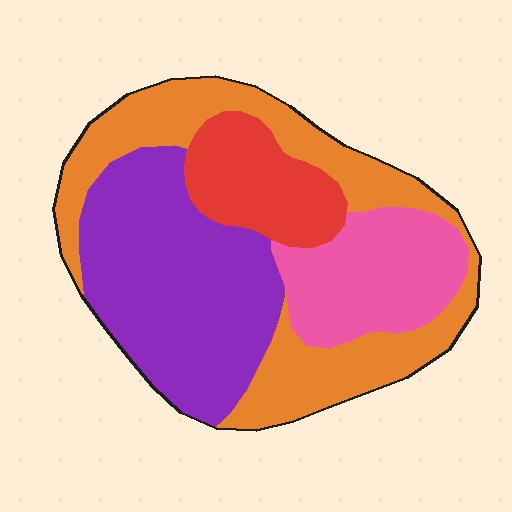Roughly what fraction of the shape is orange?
Orange takes up about one third (1/3) of the shape.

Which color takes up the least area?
Red, at roughly 15%.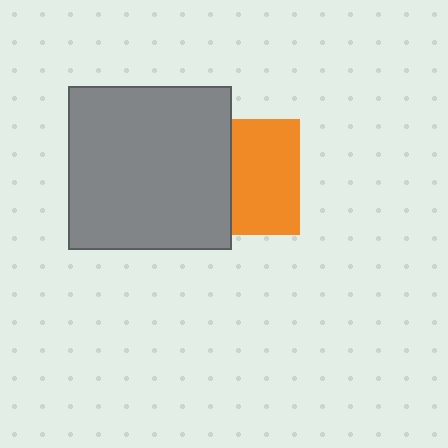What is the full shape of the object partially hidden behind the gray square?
The partially hidden object is an orange square.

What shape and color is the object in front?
The object in front is a gray square.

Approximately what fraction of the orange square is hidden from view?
Roughly 41% of the orange square is hidden behind the gray square.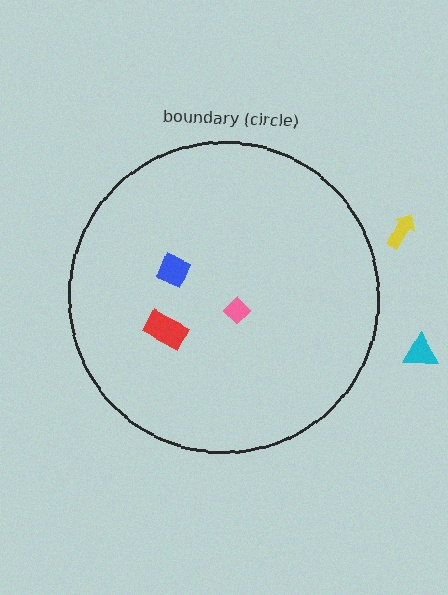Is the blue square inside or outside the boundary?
Inside.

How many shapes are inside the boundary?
3 inside, 2 outside.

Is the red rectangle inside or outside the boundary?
Inside.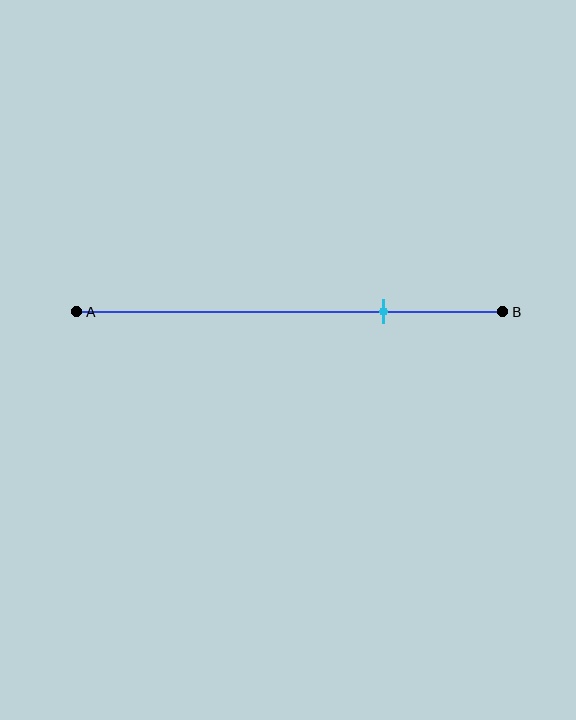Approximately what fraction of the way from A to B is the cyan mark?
The cyan mark is approximately 70% of the way from A to B.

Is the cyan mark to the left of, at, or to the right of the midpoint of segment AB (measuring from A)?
The cyan mark is to the right of the midpoint of segment AB.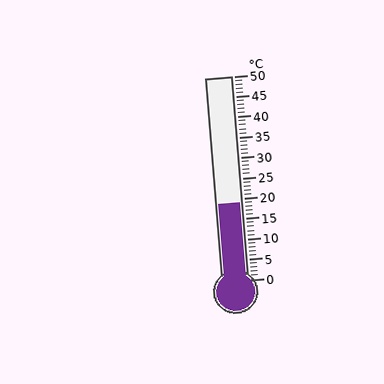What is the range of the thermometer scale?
The thermometer scale ranges from 0°C to 50°C.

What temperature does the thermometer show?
The thermometer shows approximately 19°C.